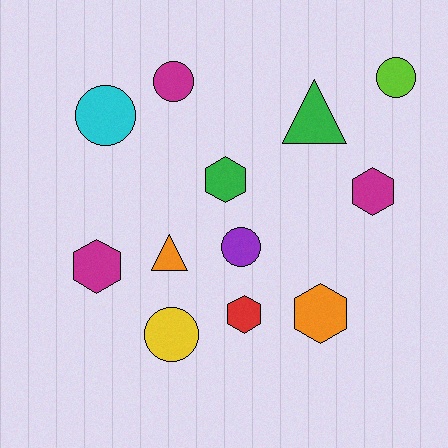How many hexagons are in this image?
There are 5 hexagons.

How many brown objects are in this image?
There are no brown objects.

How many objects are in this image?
There are 12 objects.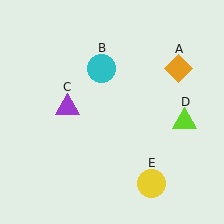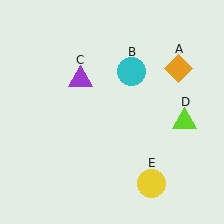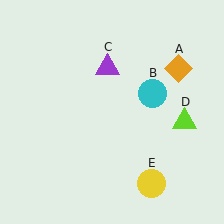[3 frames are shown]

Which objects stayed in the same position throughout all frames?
Orange diamond (object A) and lime triangle (object D) and yellow circle (object E) remained stationary.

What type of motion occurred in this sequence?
The cyan circle (object B), purple triangle (object C) rotated clockwise around the center of the scene.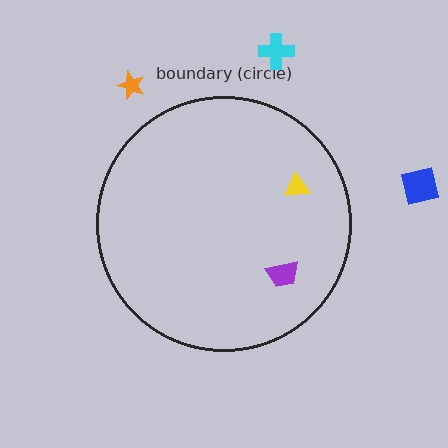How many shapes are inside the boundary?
2 inside, 3 outside.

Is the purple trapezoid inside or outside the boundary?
Inside.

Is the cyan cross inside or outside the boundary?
Outside.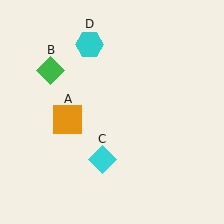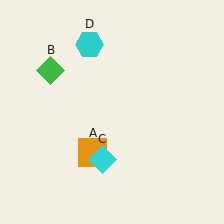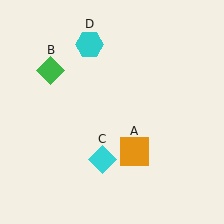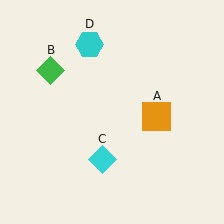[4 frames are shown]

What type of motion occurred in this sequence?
The orange square (object A) rotated counterclockwise around the center of the scene.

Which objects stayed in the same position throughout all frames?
Green diamond (object B) and cyan diamond (object C) and cyan hexagon (object D) remained stationary.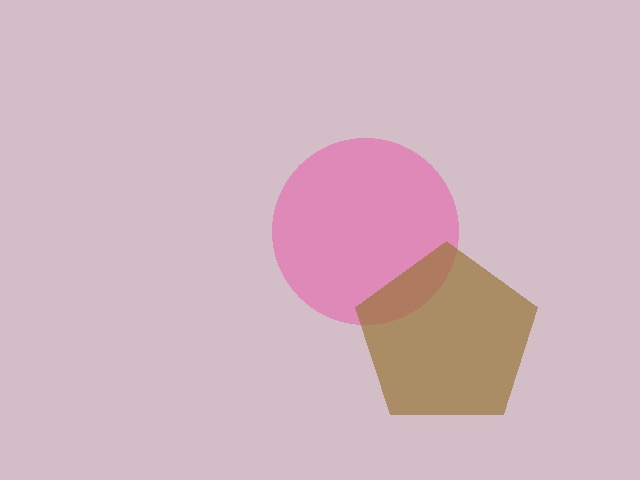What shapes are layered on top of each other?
The layered shapes are: a pink circle, a brown pentagon.